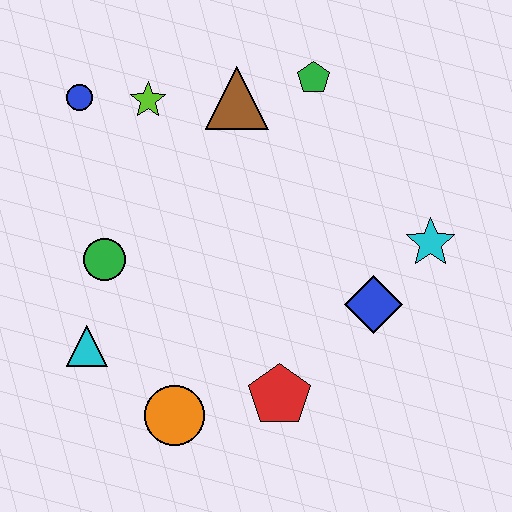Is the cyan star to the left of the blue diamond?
No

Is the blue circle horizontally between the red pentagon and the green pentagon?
No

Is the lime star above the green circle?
Yes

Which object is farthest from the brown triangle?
The orange circle is farthest from the brown triangle.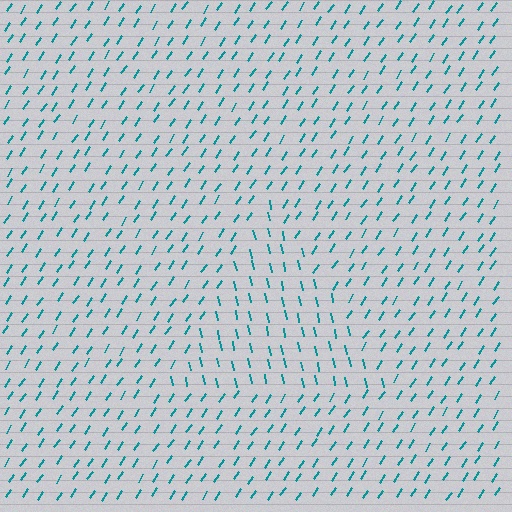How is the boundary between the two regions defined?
The boundary is defined purely by a change in line orientation (approximately 45 degrees difference). All lines are the same color and thickness.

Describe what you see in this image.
The image is filled with small teal line segments. A triangle region in the image has lines oriented differently from the surrounding lines, creating a visible texture boundary.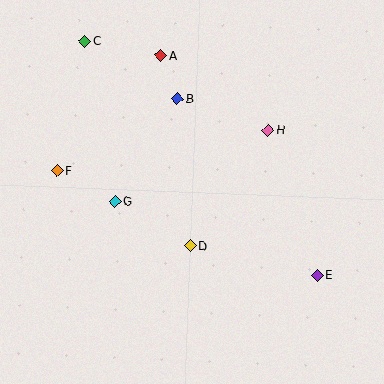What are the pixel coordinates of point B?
Point B is at (177, 99).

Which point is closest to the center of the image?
Point D at (190, 246) is closest to the center.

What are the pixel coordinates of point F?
Point F is at (57, 171).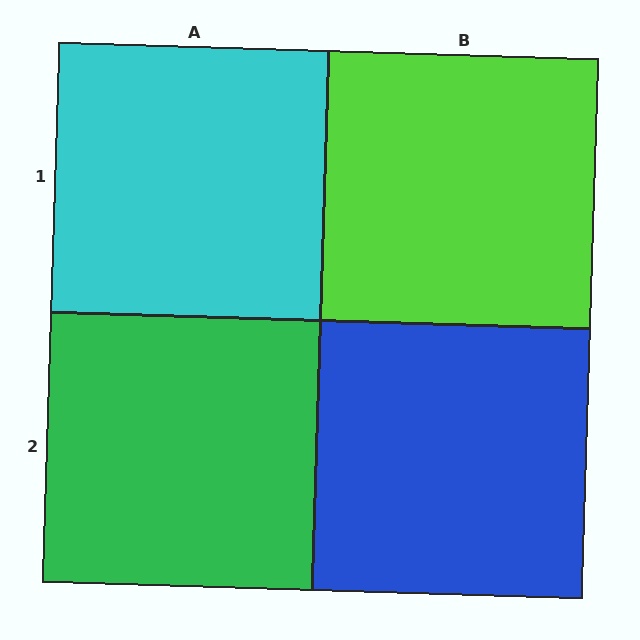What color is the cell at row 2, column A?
Green.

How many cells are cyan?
1 cell is cyan.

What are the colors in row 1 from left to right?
Cyan, lime.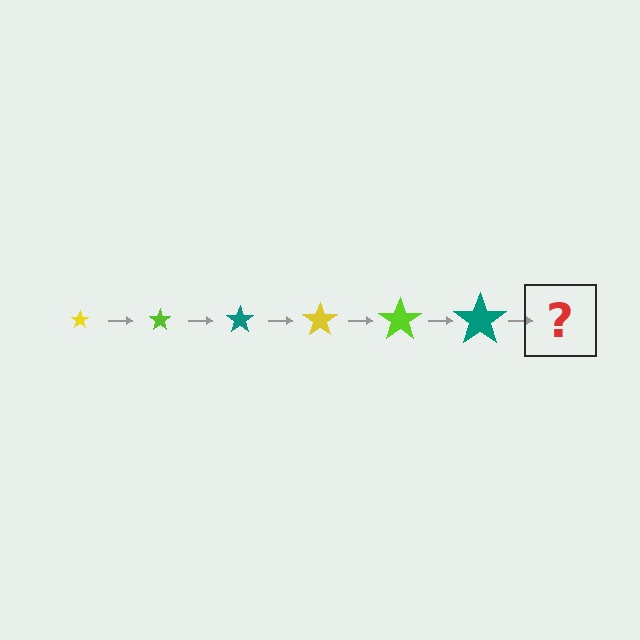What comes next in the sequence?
The next element should be a yellow star, larger than the previous one.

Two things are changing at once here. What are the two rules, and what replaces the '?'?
The two rules are that the star grows larger each step and the color cycles through yellow, lime, and teal. The '?' should be a yellow star, larger than the previous one.